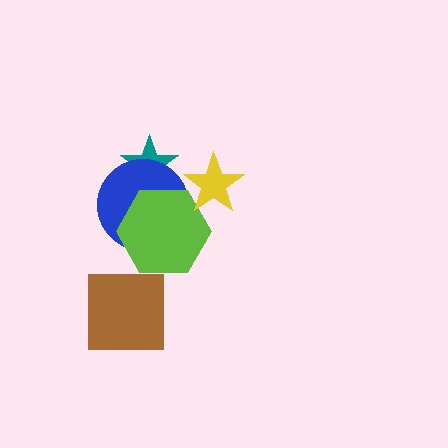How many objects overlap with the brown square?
0 objects overlap with the brown square.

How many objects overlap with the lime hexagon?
3 objects overlap with the lime hexagon.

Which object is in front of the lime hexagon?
The yellow star is in front of the lime hexagon.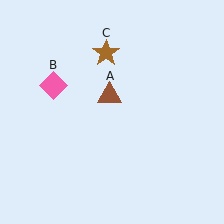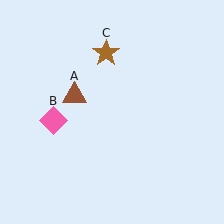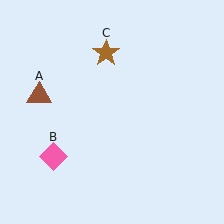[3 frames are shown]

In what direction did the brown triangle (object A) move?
The brown triangle (object A) moved left.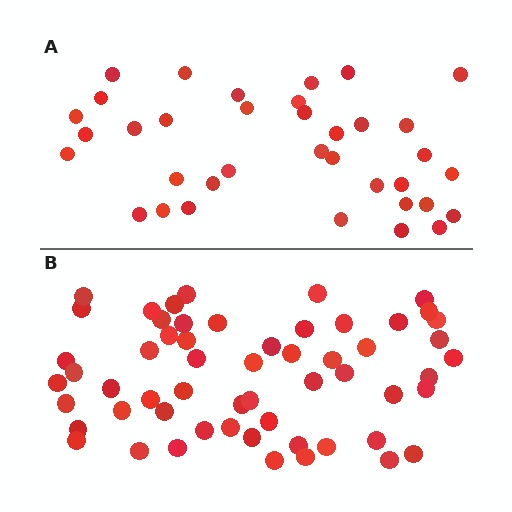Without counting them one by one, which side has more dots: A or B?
Region B (the bottom region) has more dots.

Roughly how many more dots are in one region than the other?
Region B has approximately 20 more dots than region A.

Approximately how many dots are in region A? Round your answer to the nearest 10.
About 40 dots. (The exact count is 36, which rounds to 40.)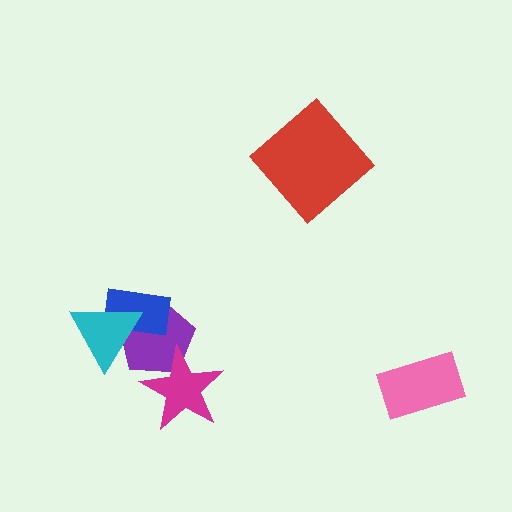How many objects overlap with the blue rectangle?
2 objects overlap with the blue rectangle.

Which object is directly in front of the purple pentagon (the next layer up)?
The blue rectangle is directly in front of the purple pentagon.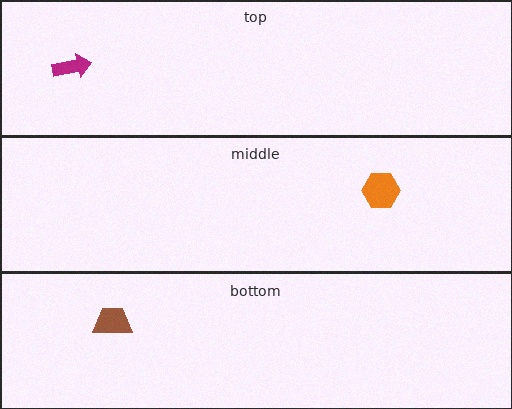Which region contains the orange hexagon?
The middle region.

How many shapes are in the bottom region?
1.